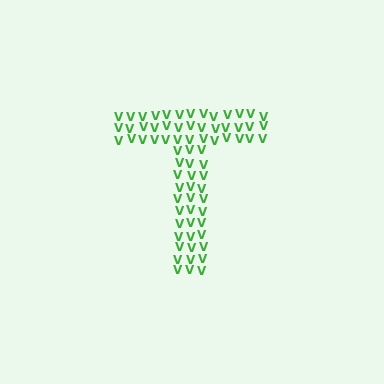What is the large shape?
The large shape is the letter T.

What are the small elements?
The small elements are letter V's.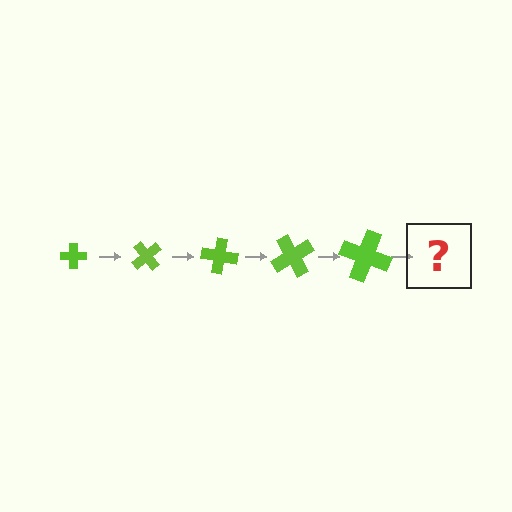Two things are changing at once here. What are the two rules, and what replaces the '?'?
The two rules are that the cross grows larger each step and it rotates 50 degrees each step. The '?' should be a cross, larger than the previous one and rotated 250 degrees from the start.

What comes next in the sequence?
The next element should be a cross, larger than the previous one and rotated 250 degrees from the start.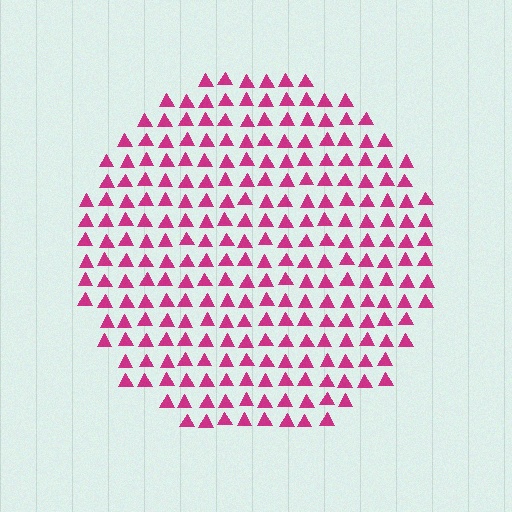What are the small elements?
The small elements are triangles.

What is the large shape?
The large shape is a circle.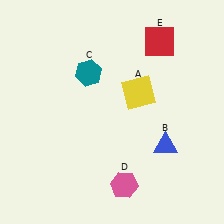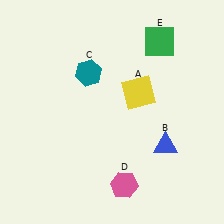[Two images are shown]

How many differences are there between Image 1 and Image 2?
There is 1 difference between the two images.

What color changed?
The square (E) changed from red in Image 1 to green in Image 2.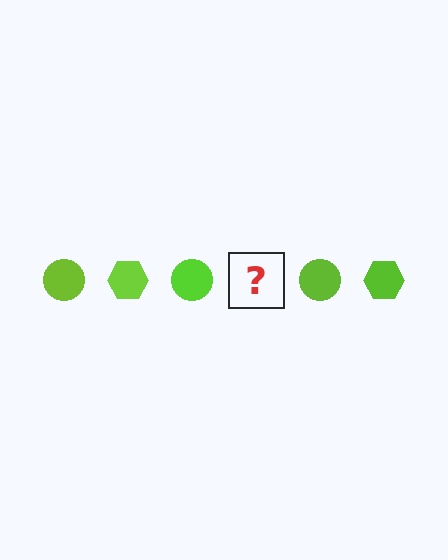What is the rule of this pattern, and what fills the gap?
The rule is that the pattern cycles through circle, hexagon shapes in lime. The gap should be filled with a lime hexagon.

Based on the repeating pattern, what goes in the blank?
The blank should be a lime hexagon.